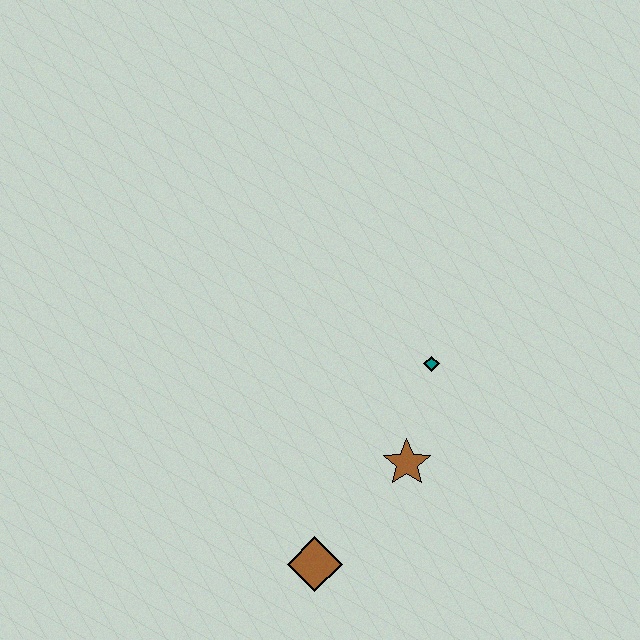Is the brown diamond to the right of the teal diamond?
No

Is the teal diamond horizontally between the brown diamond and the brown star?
No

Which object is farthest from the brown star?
The brown diamond is farthest from the brown star.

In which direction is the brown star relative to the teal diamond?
The brown star is below the teal diamond.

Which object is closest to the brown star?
The teal diamond is closest to the brown star.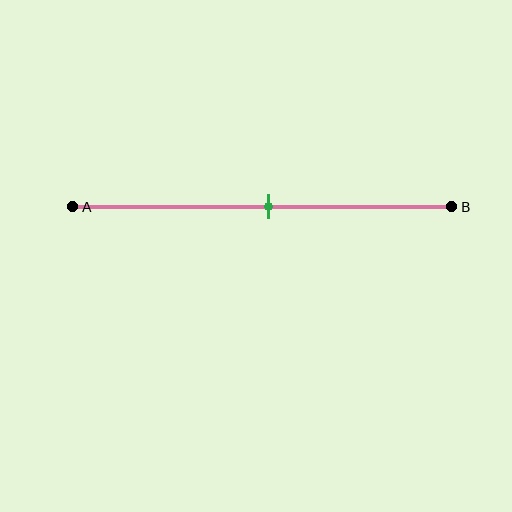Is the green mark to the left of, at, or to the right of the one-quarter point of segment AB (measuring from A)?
The green mark is to the right of the one-quarter point of segment AB.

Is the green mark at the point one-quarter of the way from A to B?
No, the mark is at about 50% from A, not at the 25% one-quarter point.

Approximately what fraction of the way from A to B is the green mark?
The green mark is approximately 50% of the way from A to B.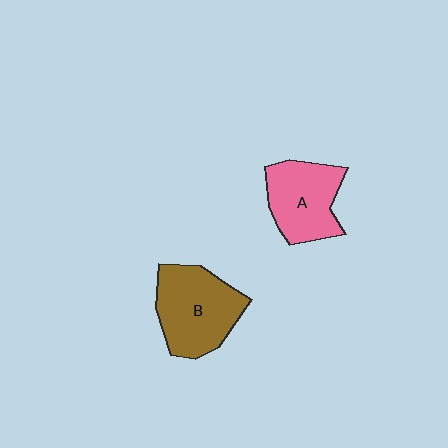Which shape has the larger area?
Shape B (brown).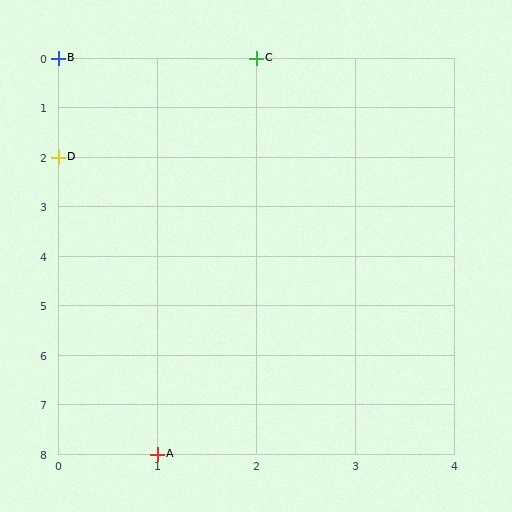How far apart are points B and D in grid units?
Points B and D are 2 rows apart.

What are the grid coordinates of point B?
Point B is at grid coordinates (0, 0).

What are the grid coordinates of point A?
Point A is at grid coordinates (1, 8).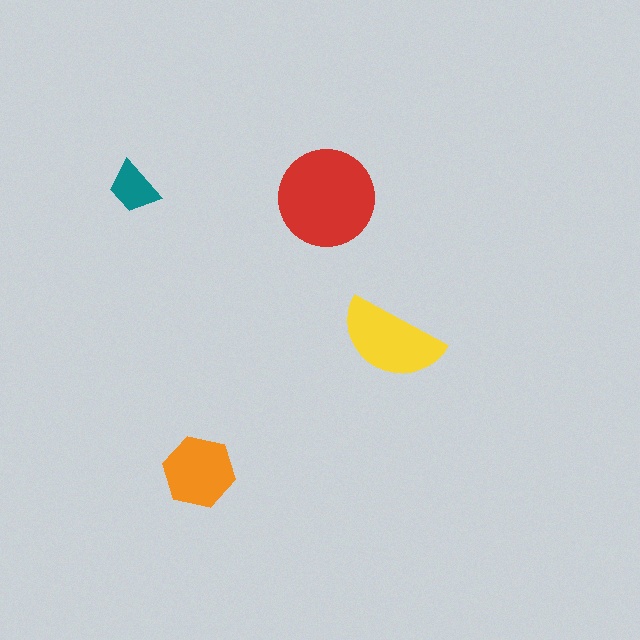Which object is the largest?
The red circle.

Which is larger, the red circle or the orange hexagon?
The red circle.